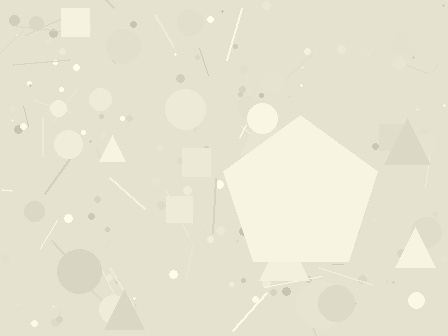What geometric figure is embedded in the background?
A pentagon is embedded in the background.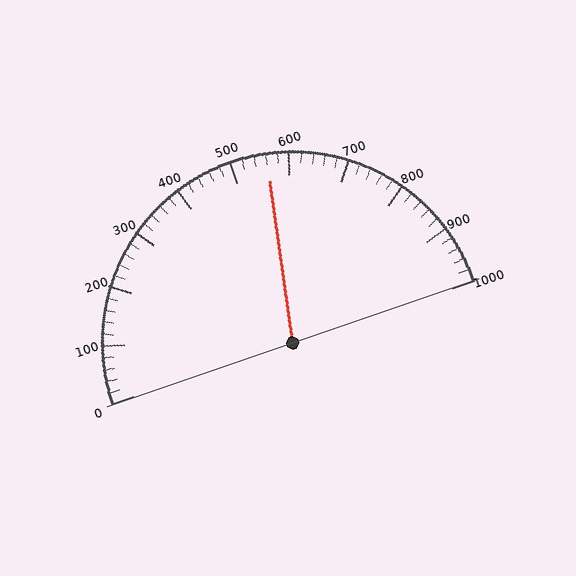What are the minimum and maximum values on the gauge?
The gauge ranges from 0 to 1000.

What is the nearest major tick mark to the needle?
The nearest major tick mark is 600.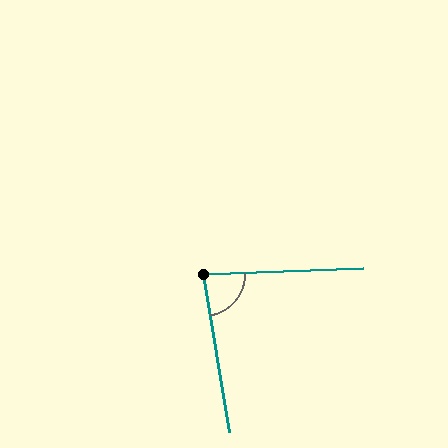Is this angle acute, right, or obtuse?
It is acute.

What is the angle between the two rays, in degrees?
Approximately 83 degrees.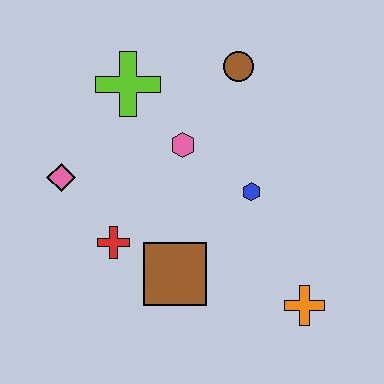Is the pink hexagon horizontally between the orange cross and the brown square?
Yes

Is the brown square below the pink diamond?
Yes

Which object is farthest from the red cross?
The brown circle is farthest from the red cross.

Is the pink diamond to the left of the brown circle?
Yes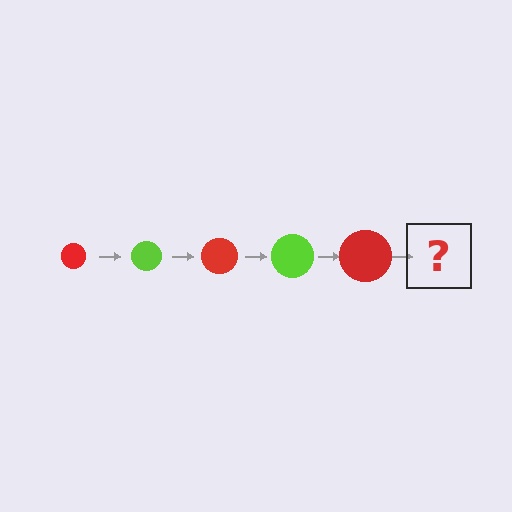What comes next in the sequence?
The next element should be a lime circle, larger than the previous one.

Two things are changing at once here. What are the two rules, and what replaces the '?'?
The two rules are that the circle grows larger each step and the color cycles through red and lime. The '?' should be a lime circle, larger than the previous one.